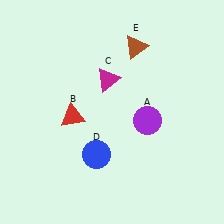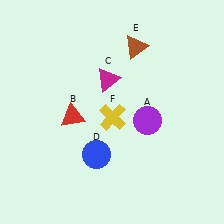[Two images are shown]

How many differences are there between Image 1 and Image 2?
There is 1 difference between the two images.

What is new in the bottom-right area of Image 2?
A yellow cross (F) was added in the bottom-right area of Image 2.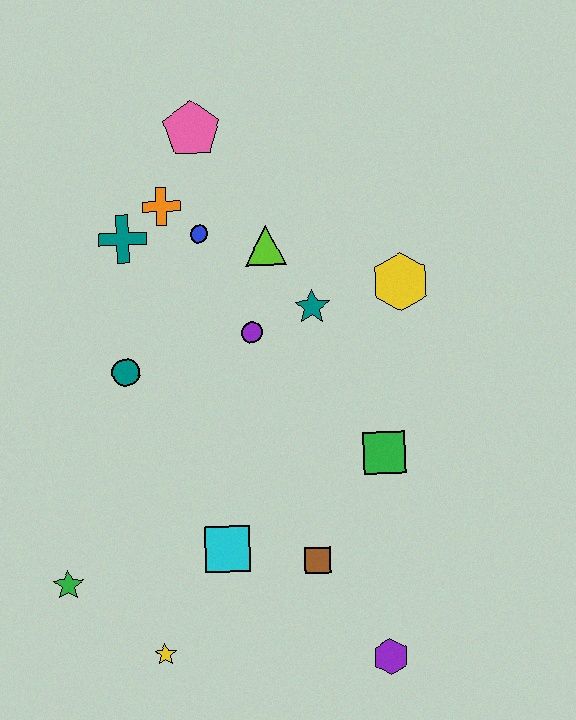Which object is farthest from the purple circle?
The purple hexagon is farthest from the purple circle.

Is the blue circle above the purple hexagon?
Yes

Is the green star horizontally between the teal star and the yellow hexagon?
No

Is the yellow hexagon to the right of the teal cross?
Yes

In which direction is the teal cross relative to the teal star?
The teal cross is to the left of the teal star.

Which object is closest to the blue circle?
The orange cross is closest to the blue circle.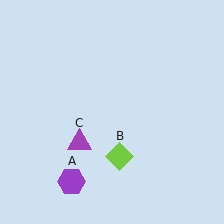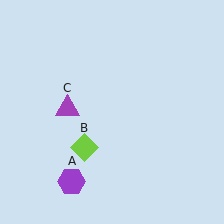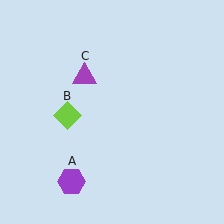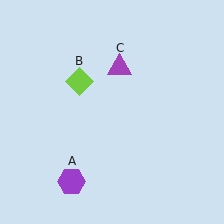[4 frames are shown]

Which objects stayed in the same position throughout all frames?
Purple hexagon (object A) remained stationary.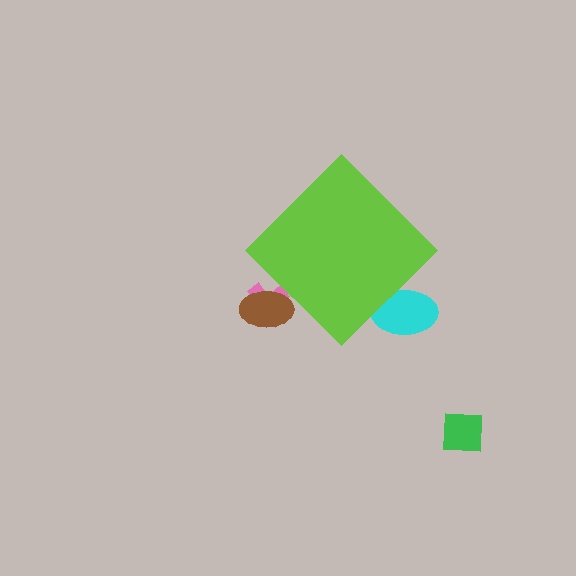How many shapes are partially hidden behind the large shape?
3 shapes are partially hidden.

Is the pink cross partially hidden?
Yes, the pink cross is partially hidden behind the lime diamond.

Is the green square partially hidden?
No, the green square is fully visible.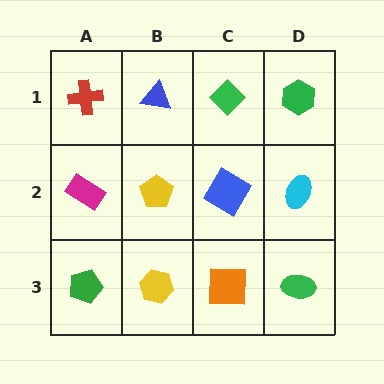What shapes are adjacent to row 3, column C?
A blue diamond (row 2, column C), a yellow hexagon (row 3, column B), a green ellipse (row 3, column D).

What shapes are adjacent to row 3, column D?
A cyan ellipse (row 2, column D), an orange square (row 3, column C).